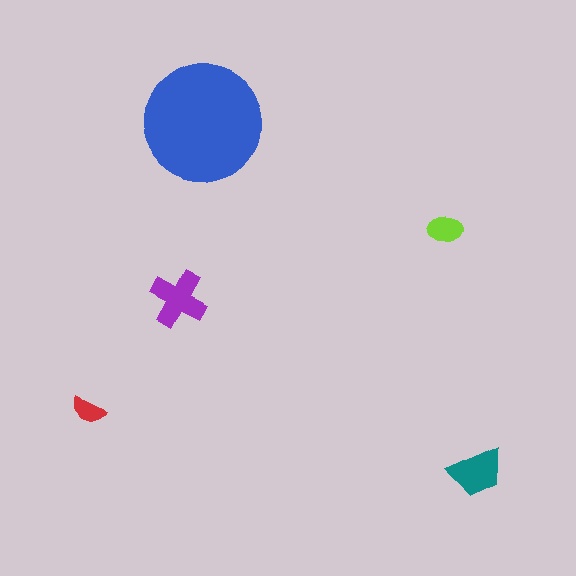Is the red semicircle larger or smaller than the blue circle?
Smaller.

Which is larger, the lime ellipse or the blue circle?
The blue circle.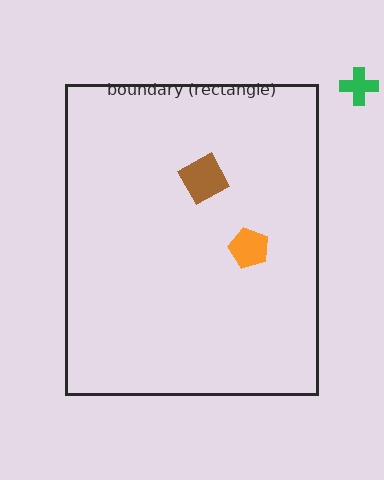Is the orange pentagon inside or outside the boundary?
Inside.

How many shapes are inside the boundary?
2 inside, 1 outside.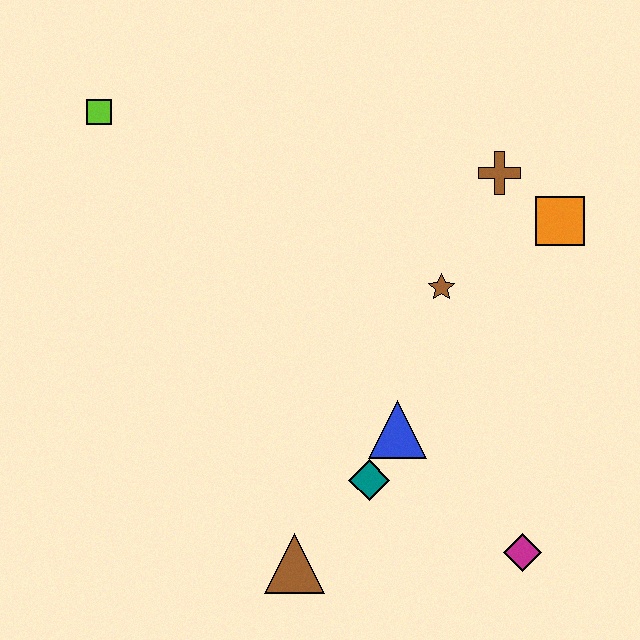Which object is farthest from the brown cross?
The brown triangle is farthest from the brown cross.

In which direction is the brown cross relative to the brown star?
The brown cross is above the brown star.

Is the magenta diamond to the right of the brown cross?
Yes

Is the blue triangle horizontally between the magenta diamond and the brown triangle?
Yes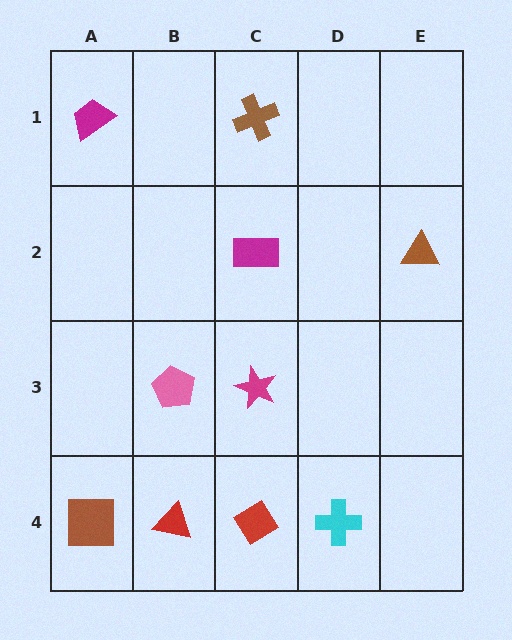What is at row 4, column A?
A brown square.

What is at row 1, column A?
A magenta trapezoid.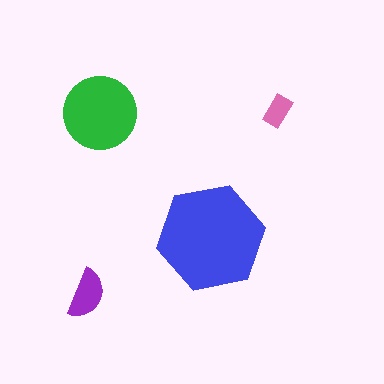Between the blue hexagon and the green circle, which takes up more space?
The blue hexagon.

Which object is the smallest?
The pink rectangle.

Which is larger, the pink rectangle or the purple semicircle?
The purple semicircle.